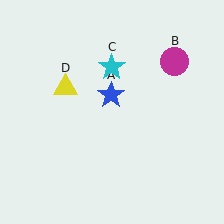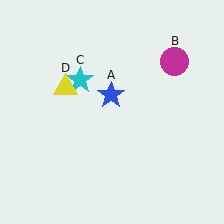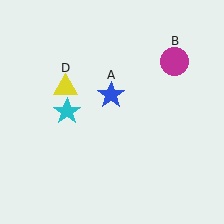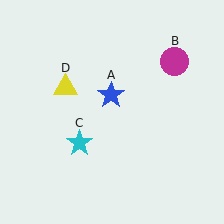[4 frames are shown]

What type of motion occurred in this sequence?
The cyan star (object C) rotated counterclockwise around the center of the scene.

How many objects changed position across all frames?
1 object changed position: cyan star (object C).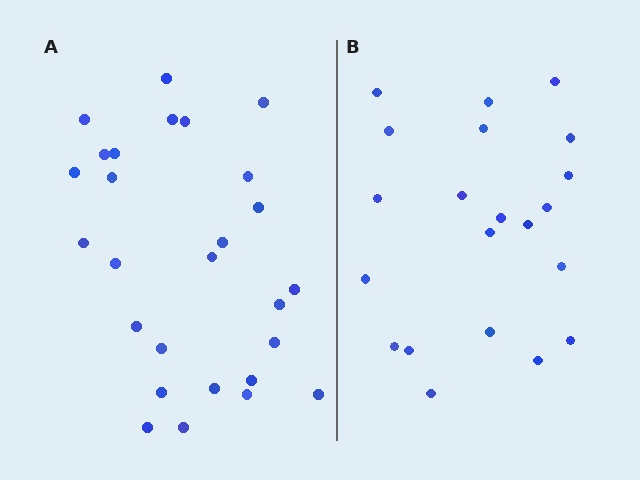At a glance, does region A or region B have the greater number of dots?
Region A (the left region) has more dots.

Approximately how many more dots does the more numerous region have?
Region A has about 6 more dots than region B.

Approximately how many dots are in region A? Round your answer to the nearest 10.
About 30 dots. (The exact count is 27, which rounds to 30.)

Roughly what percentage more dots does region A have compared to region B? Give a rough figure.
About 30% more.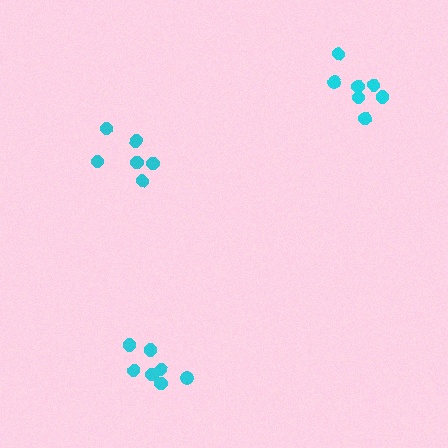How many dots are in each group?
Group 1: 7 dots, Group 2: 6 dots, Group 3: 7 dots (20 total).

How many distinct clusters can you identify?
There are 3 distinct clusters.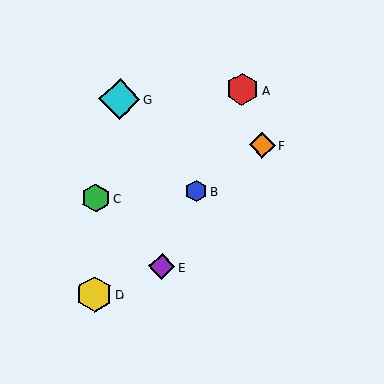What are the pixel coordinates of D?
Object D is at (94, 294).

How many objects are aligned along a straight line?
3 objects (A, B, E) are aligned along a straight line.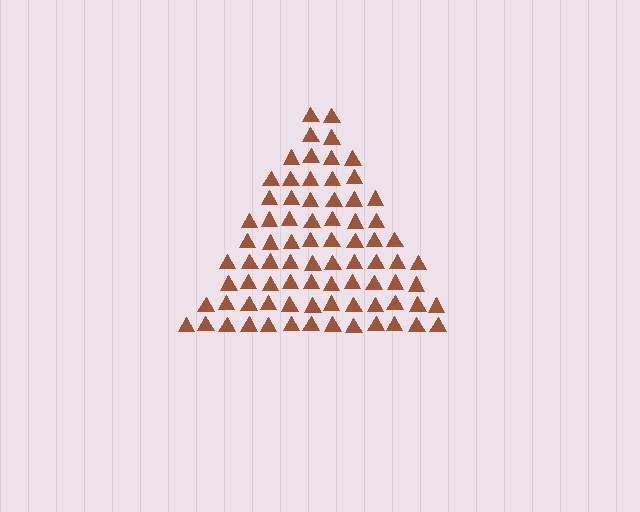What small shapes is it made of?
It is made of small triangles.